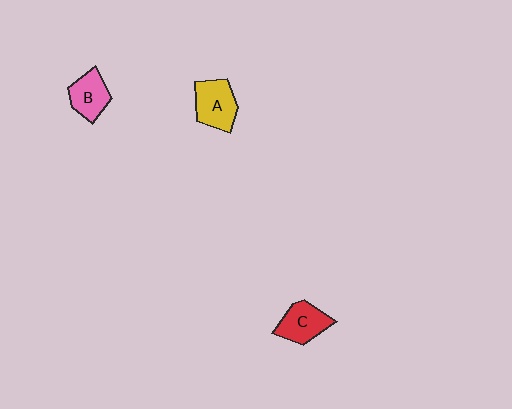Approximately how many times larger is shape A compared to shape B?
Approximately 1.2 times.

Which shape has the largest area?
Shape A (yellow).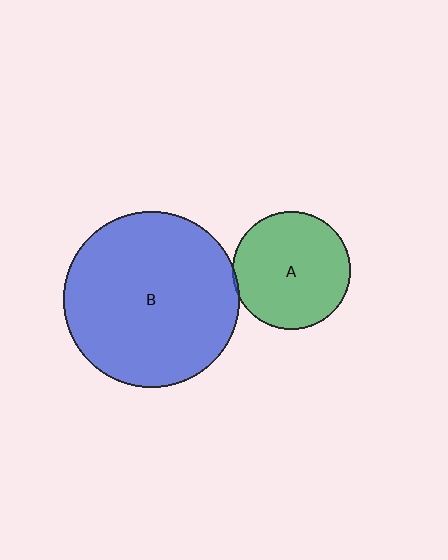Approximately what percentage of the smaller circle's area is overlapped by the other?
Approximately 5%.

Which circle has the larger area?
Circle B (blue).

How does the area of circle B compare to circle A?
Approximately 2.2 times.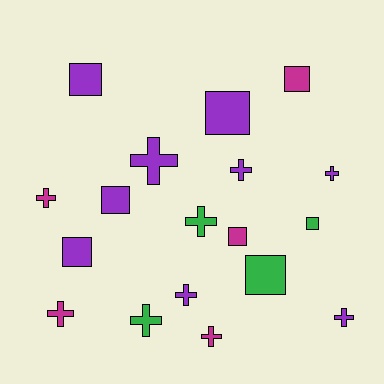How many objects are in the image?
There are 18 objects.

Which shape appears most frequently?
Cross, with 10 objects.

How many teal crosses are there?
There are no teal crosses.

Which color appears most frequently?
Purple, with 9 objects.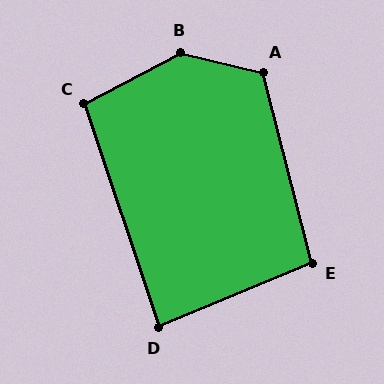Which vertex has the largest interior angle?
B, at approximately 139 degrees.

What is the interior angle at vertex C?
Approximately 99 degrees (obtuse).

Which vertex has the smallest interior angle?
D, at approximately 86 degrees.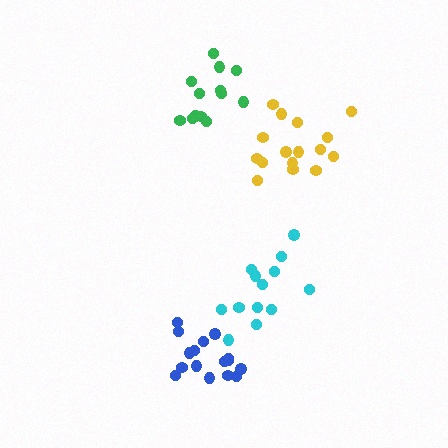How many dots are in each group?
Group 1: 13 dots, Group 2: 13 dots, Group 3: 16 dots, Group 4: 16 dots (58 total).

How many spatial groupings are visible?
There are 4 spatial groupings.